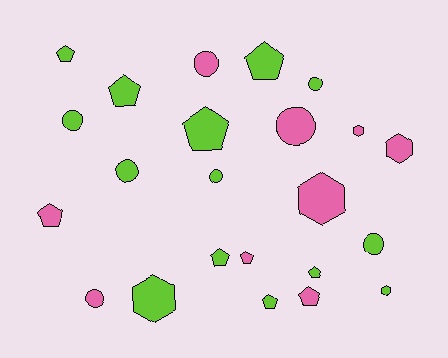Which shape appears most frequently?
Pentagon, with 10 objects.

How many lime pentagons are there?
There are 7 lime pentagons.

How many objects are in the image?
There are 23 objects.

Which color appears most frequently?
Lime, with 14 objects.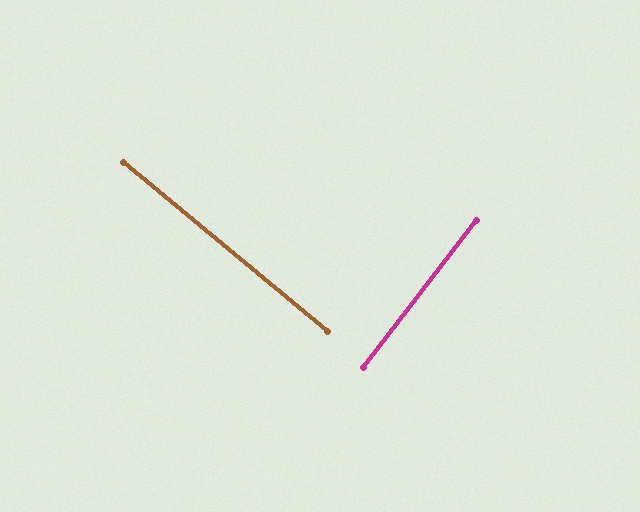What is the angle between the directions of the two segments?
Approximately 88 degrees.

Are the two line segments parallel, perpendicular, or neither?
Perpendicular — they meet at approximately 88°.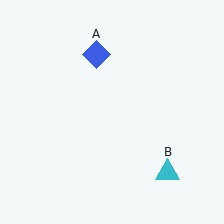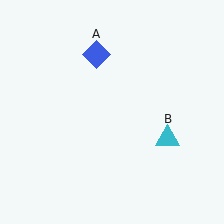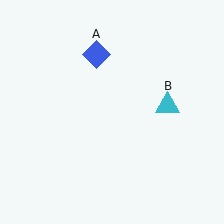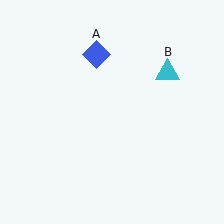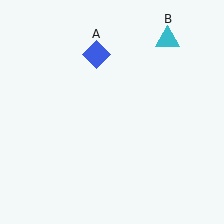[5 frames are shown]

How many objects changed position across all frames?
1 object changed position: cyan triangle (object B).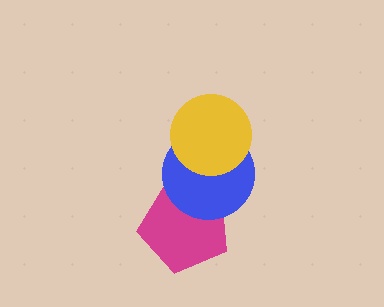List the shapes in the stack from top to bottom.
From top to bottom: the yellow circle, the blue circle, the magenta pentagon.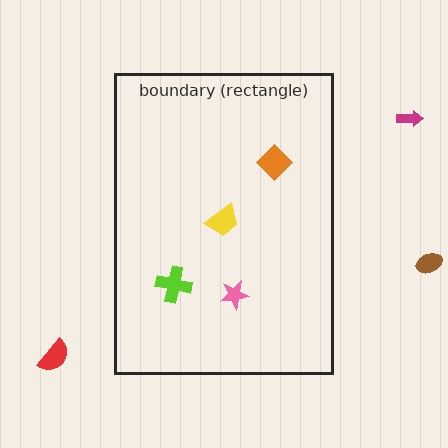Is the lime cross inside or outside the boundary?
Inside.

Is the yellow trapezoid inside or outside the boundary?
Inside.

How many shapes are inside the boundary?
4 inside, 3 outside.